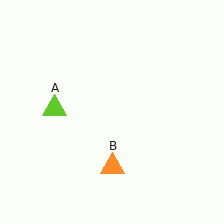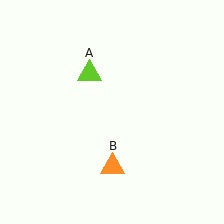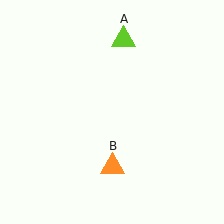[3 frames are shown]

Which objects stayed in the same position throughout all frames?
Orange triangle (object B) remained stationary.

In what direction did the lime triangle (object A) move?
The lime triangle (object A) moved up and to the right.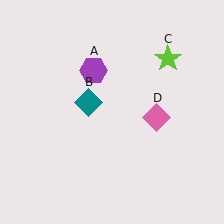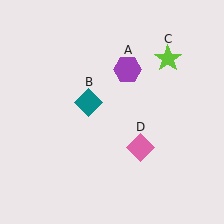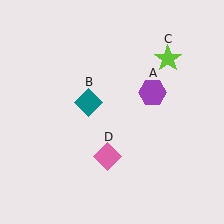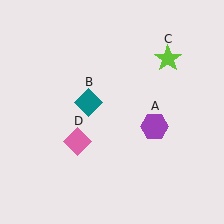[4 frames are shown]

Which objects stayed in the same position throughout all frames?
Teal diamond (object B) and lime star (object C) remained stationary.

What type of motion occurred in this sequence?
The purple hexagon (object A), pink diamond (object D) rotated clockwise around the center of the scene.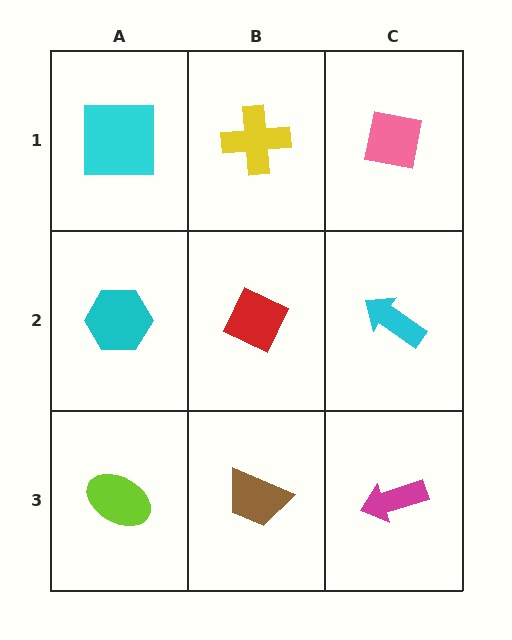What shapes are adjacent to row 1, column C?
A cyan arrow (row 2, column C), a yellow cross (row 1, column B).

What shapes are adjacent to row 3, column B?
A red diamond (row 2, column B), a lime ellipse (row 3, column A), a magenta arrow (row 3, column C).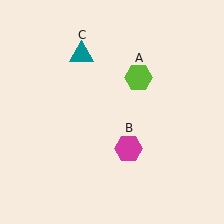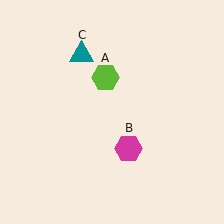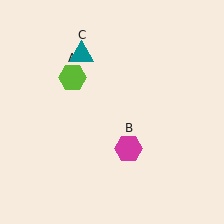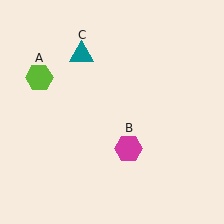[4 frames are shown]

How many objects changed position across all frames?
1 object changed position: lime hexagon (object A).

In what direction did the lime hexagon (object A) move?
The lime hexagon (object A) moved left.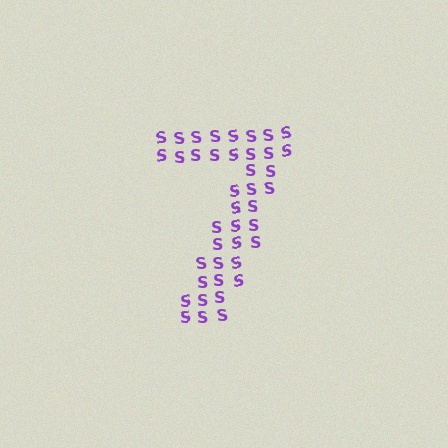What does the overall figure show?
The overall figure shows the digit 7.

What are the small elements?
The small elements are letter S's.